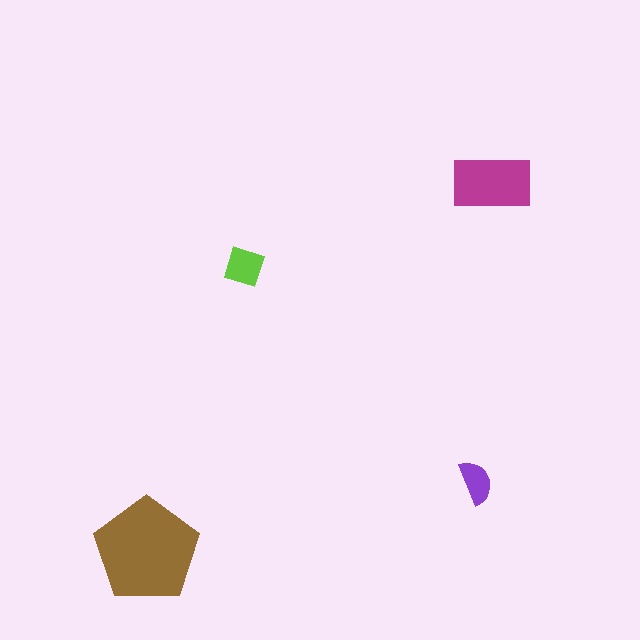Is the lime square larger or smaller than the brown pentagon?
Smaller.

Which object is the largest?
The brown pentagon.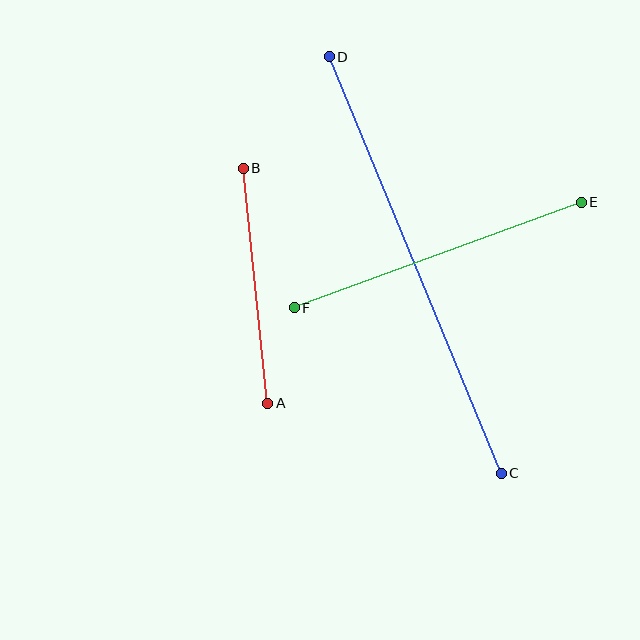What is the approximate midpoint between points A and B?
The midpoint is at approximately (255, 286) pixels.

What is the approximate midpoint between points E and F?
The midpoint is at approximately (438, 255) pixels.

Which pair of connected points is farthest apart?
Points C and D are farthest apart.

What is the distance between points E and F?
The distance is approximately 306 pixels.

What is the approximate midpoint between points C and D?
The midpoint is at approximately (415, 265) pixels.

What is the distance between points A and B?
The distance is approximately 236 pixels.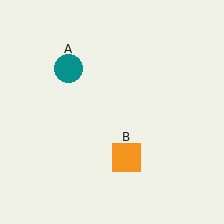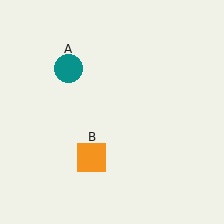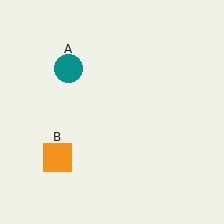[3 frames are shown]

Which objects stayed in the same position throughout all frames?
Teal circle (object A) remained stationary.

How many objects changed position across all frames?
1 object changed position: orange square (object B).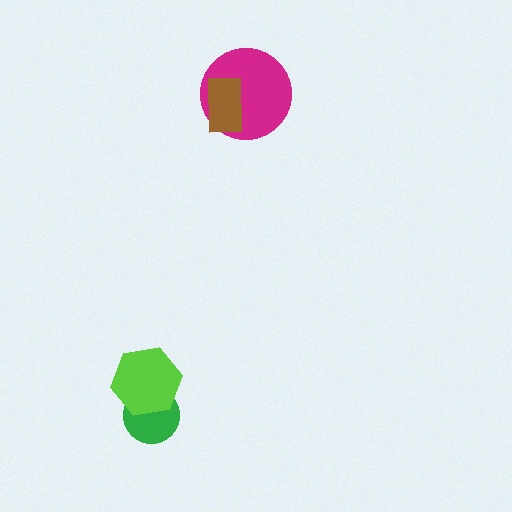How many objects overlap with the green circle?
1 object overlaps with the green circle.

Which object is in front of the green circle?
The lime hexagon is in front of the green circle.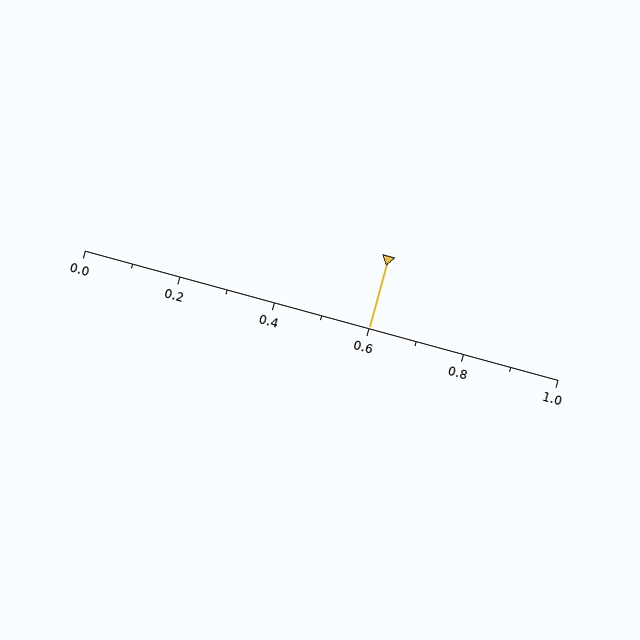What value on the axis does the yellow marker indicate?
The marker indicates approximately 0.6.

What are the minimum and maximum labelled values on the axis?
The axis runs from 0.0 to 1.0.